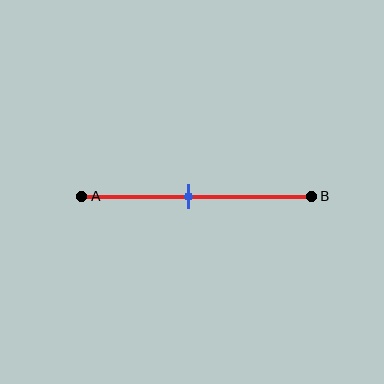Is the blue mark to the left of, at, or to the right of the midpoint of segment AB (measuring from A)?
The blue mark is to the left of the midpoint of segment AB.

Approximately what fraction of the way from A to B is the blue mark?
The blue mark is approximately 45% of the way from A to B.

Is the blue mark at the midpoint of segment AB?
No, the mark is at about 45% from A, not at the 50% midpoint.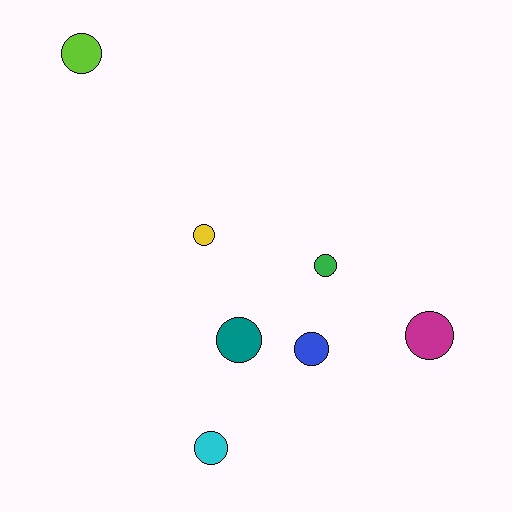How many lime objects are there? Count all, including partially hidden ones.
There is 1 lime object.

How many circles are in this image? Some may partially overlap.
There are 7 circles.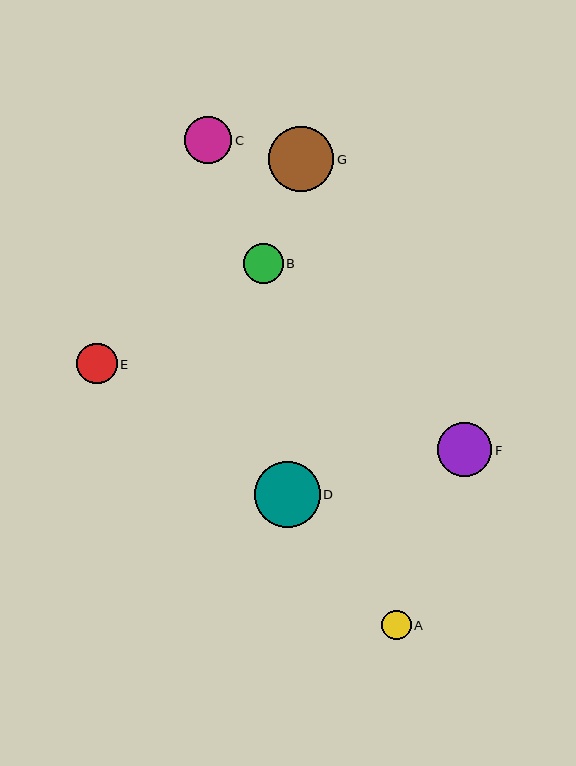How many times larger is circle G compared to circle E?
Circle G is approximately 1.6 times the size of circle E.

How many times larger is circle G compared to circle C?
Circle G is approximately 1.4 times the size of circle C.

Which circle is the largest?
Circle D is the largest with a size of approximately 65 pixels.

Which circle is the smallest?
Circle A is the smallest with a size of approximately 30 pixels.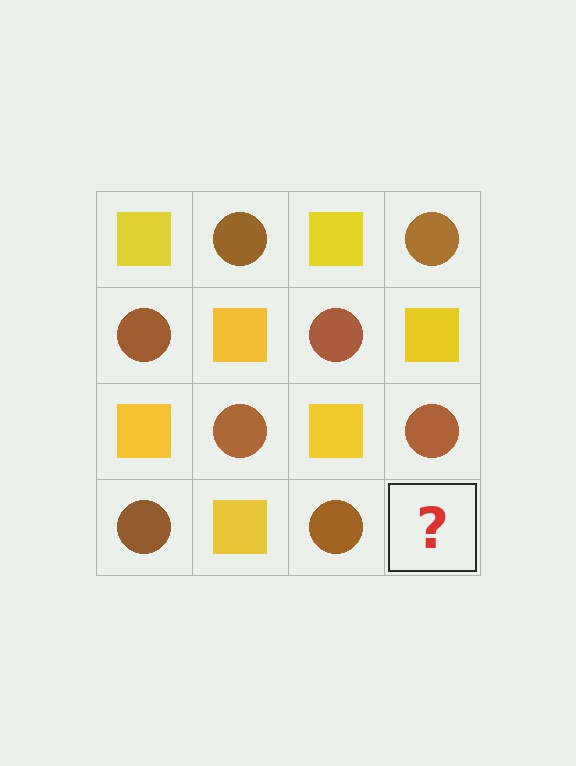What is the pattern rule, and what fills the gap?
The rule is that it alternates yellow square and brown circle in a checkerboard pattern. The gap should be filled with a yellow square.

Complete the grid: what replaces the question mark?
The question mark should be replaced with a yellow square.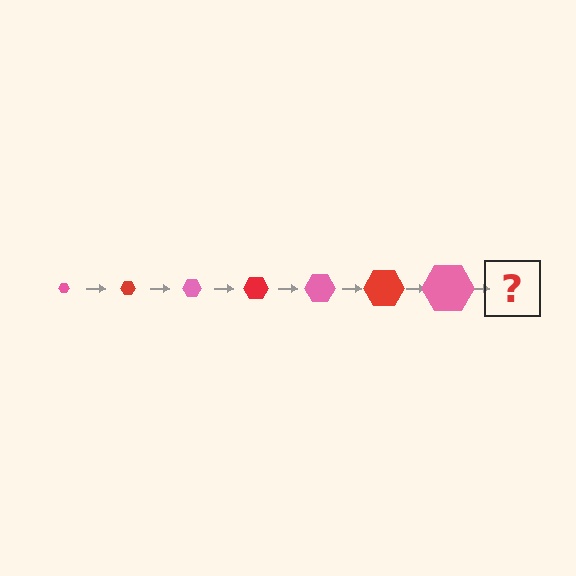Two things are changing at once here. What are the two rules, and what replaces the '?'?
The two rules are that the hexagon grows larger each step and the color cycles through pink and red. The '?' should be a red hexagon, larger than the previous one.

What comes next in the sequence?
The next element should be a red hexagon, larger than the previous one.